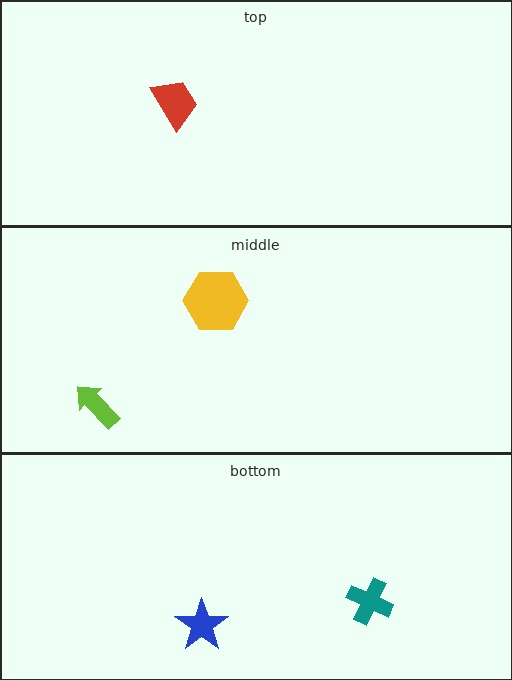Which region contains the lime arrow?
The middle region.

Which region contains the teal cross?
The bottom region.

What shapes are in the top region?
The red trapezoid.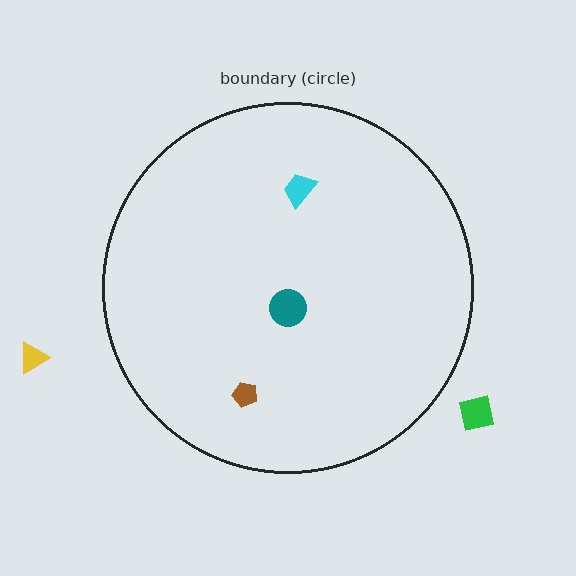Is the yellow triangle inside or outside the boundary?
Outside.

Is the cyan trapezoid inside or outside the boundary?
Inside.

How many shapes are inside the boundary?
3 inside, 2 outside.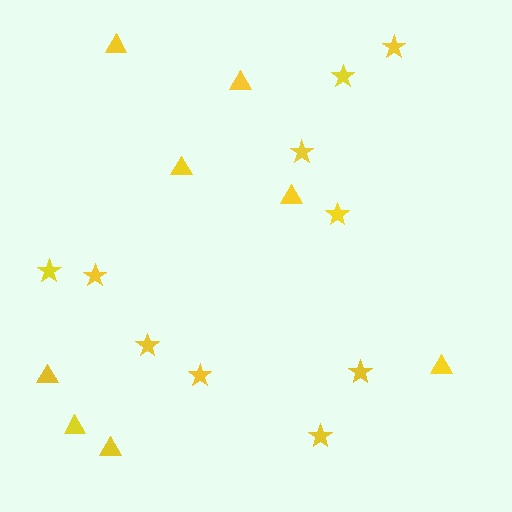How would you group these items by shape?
There are 2 groups: one group of triangles (8) and one group of stars (10).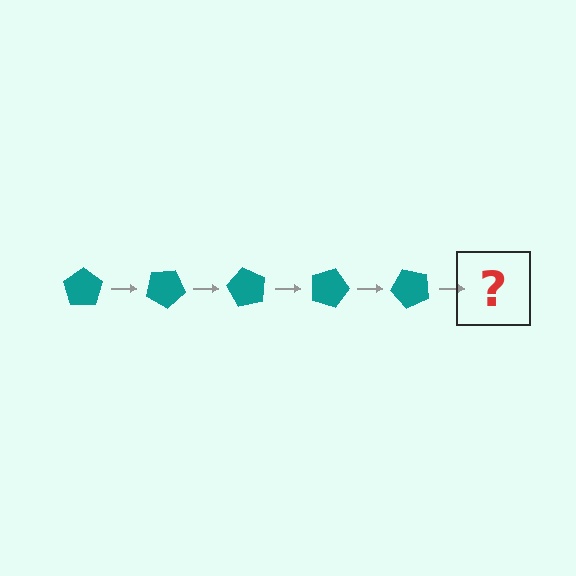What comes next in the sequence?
The next element should be a teal pentagon rotated 150 degrees.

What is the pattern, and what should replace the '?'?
The pattern is that the pentagon rotates 30 degrees each step. The '?' should be a teal pentagon rotated 150 degrees.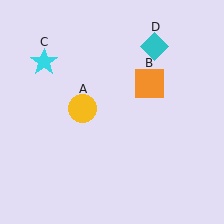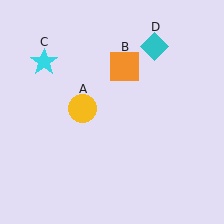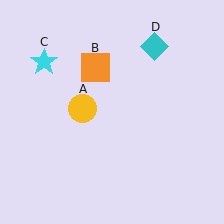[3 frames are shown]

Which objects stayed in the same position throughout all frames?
Yellow circle (object A) and cyan star (object C) and cyan diamond (object D) remained stationary.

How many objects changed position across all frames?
1 object changed position: orange square (object B).